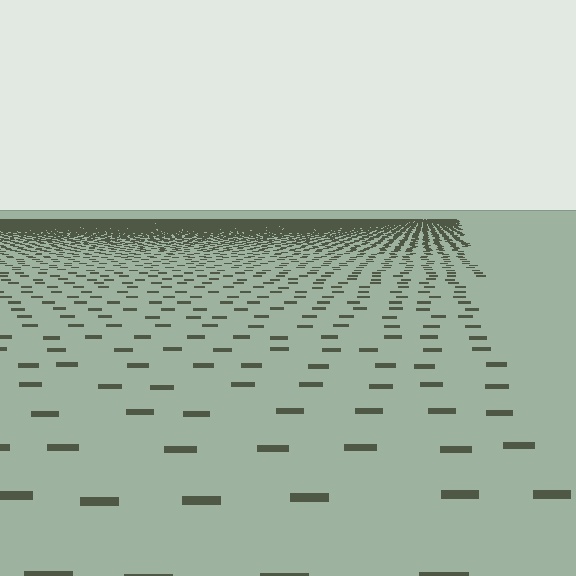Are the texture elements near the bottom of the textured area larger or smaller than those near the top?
Larger. Near the bottom, elements are closer to the viewer and appear at a bigger on-screen size.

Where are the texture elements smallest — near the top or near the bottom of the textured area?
Near the top.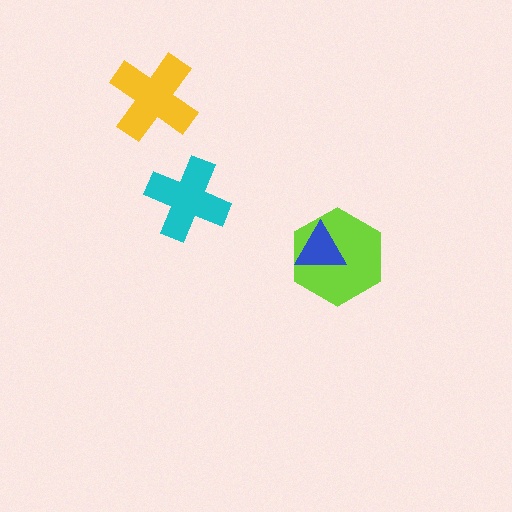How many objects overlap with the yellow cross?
0 objects overlap with the yellow cross.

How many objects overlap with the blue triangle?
1 object overlaps with the blue triangle.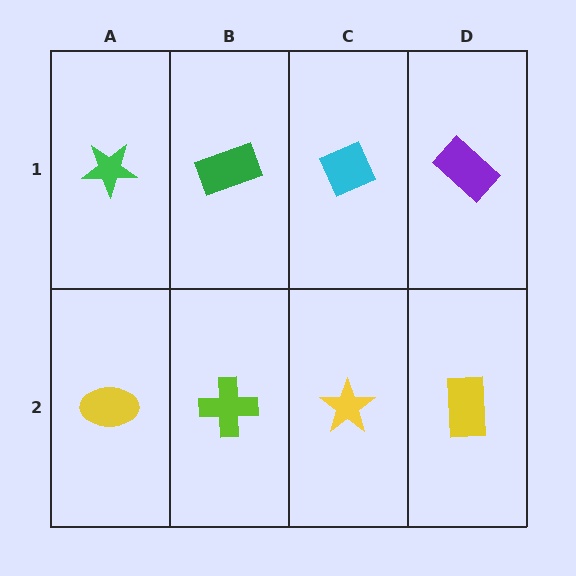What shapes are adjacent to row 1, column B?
A lime cross (row 2, column B), a green star (row 1, column A), a cyan diamond (row 1, column C).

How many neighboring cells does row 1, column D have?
2.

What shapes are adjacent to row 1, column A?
A yellow ellipse (row 2, column A), a green rectangle (row 1, column B).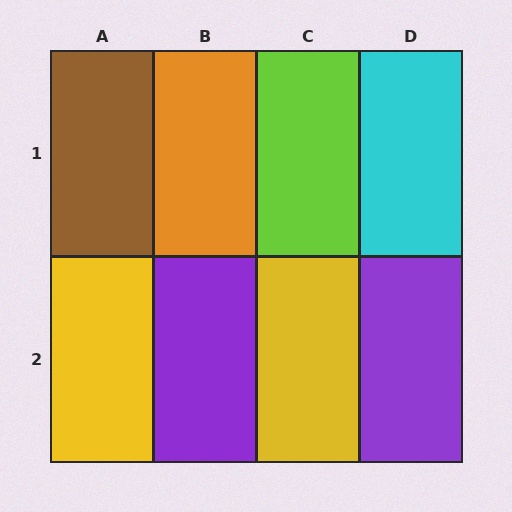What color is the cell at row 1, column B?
Orange.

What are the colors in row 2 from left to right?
Yellow, purple, yellow, purple.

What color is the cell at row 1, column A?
Brown.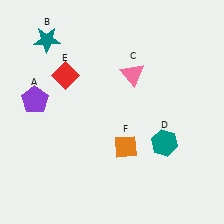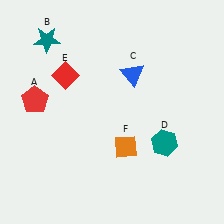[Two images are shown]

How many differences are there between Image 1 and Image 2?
There are 2 differences between the two images.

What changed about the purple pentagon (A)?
In Image 1, A is purple. In Image 2, it changed to red.